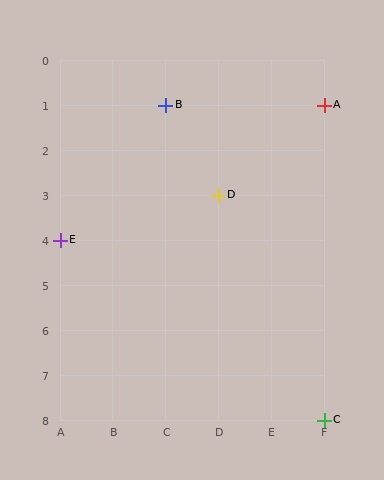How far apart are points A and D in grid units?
Points A and D are 2 columns and 2 rows apart (about 2.8 grid units diagonally).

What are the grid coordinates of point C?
Point C is at grid coordinates (F, 8).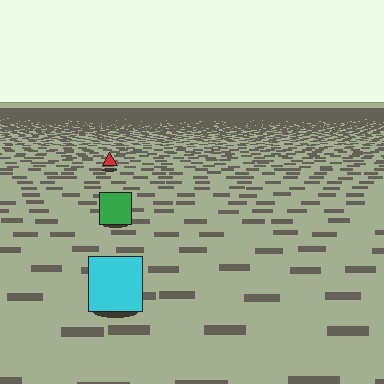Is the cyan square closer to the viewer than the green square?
Yes. The cyan square is closer — you can tell from the texture gradient: the ground texture is coarser near it.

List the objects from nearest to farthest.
From nearest to farthest: the cyan square, the green square, the red triangle.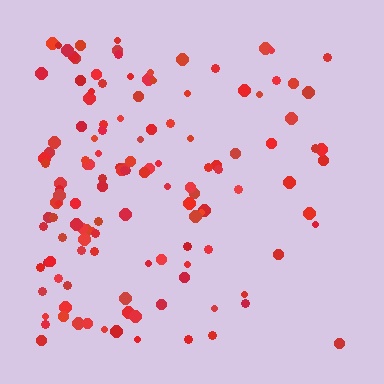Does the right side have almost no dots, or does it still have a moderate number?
Still a moderate number, just noticeably fewer than the left.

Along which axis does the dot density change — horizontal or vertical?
Horizontal.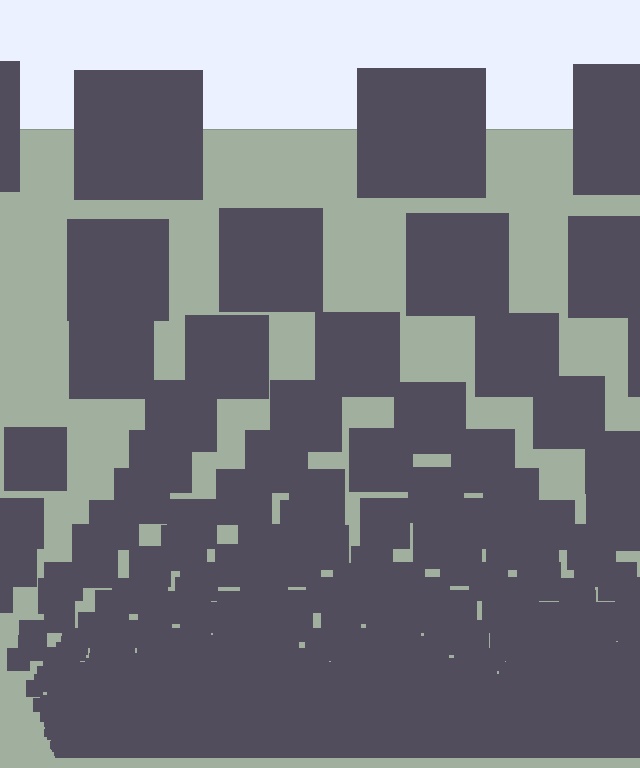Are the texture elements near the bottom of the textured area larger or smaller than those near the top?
Smaller. The gradient is inverted — elements near the bottom are smaller and denser.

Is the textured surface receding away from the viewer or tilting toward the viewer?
The surface appears to tilt toward the viewer. Texture elements get larger and sparser toward the top.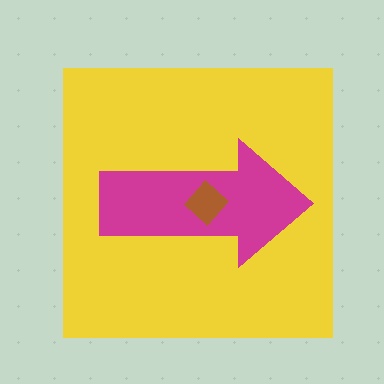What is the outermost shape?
The yellow square.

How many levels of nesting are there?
3.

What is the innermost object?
The brown diamond.